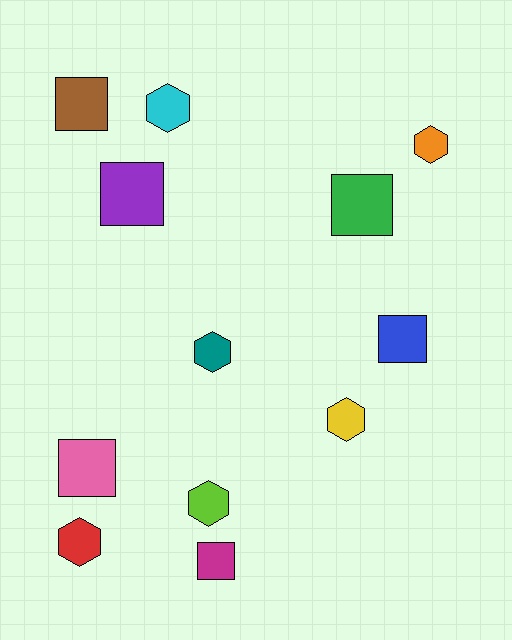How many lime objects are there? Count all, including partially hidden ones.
There is 1 lime object.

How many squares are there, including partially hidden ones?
There are 6 squares.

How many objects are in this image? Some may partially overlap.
There are 12 objects.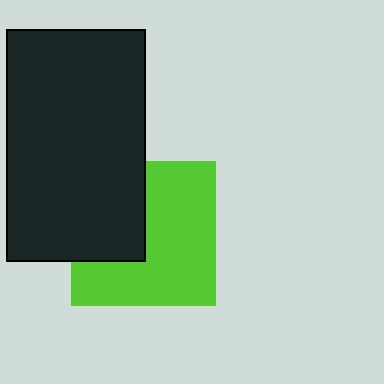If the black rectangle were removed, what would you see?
You would see the complete lime square.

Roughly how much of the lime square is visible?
About half of it is visible (roughly 64%).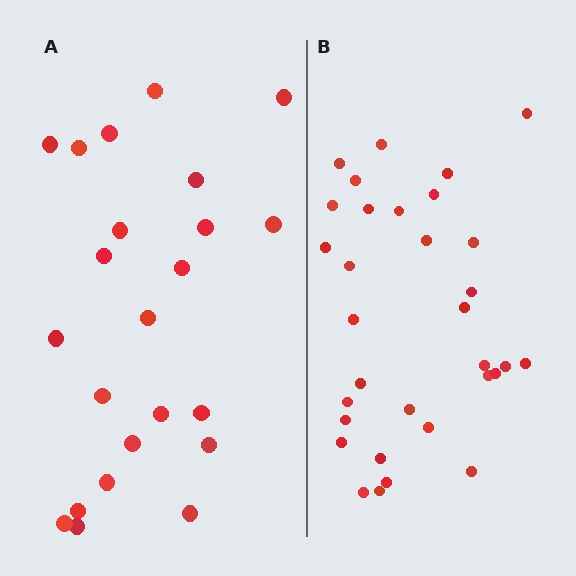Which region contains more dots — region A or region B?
Region B (the right region) has more dots.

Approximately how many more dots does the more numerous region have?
Region B has roughly 8 or so more dots than region A.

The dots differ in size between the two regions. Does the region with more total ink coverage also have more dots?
No. Region A has more total ink coverage because its dots are larger, but region B actually contains more individual dots. Total area can be misleading — the number of items is what matters here.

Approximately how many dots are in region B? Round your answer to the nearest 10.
About 30 dots. (The exact count is 32, which rounds to 30.)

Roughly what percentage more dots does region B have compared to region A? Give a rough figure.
About 40% more.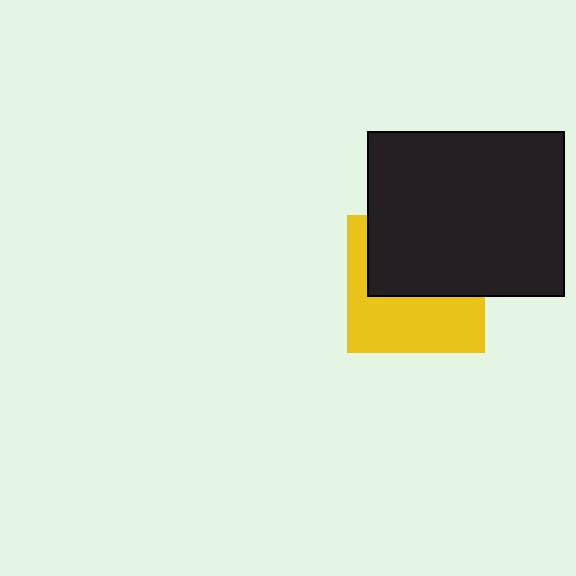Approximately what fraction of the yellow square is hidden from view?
Roughly 51% of the yellow square is hidden behind the black rectangle.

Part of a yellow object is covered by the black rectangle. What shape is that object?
It is a square.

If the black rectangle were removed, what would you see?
You would see the complete yellow square.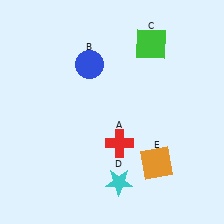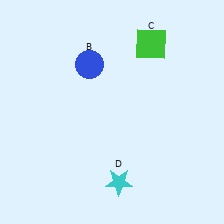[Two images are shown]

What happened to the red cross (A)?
The red cross (A) was removed in Image 2. It was in the bottom-right area of Image 1.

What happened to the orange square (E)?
The orange square (E) was removed in Image 2. It was in the bottom-right area of Image 1.